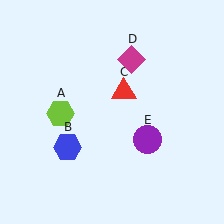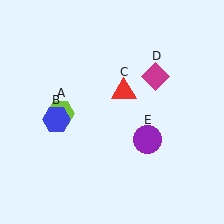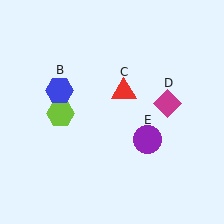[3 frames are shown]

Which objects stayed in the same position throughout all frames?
Lime hexagon (object A) and red triangle (object C) and purple circle (object E) remained stationary.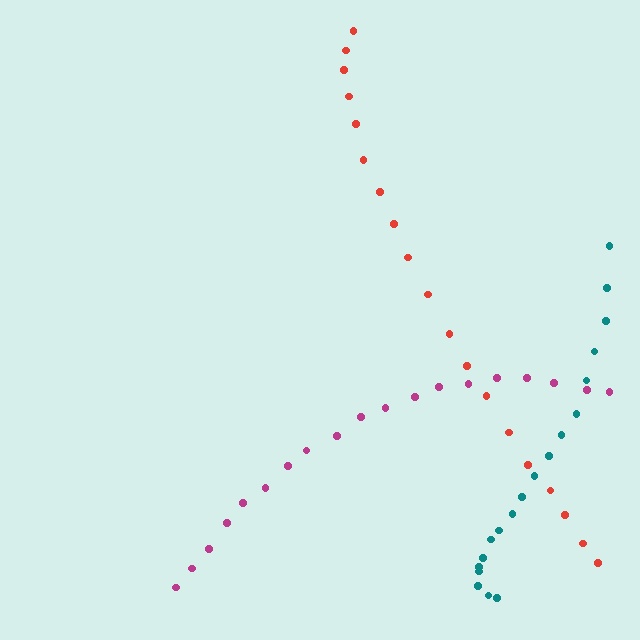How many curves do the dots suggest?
There are 3 distinct paths.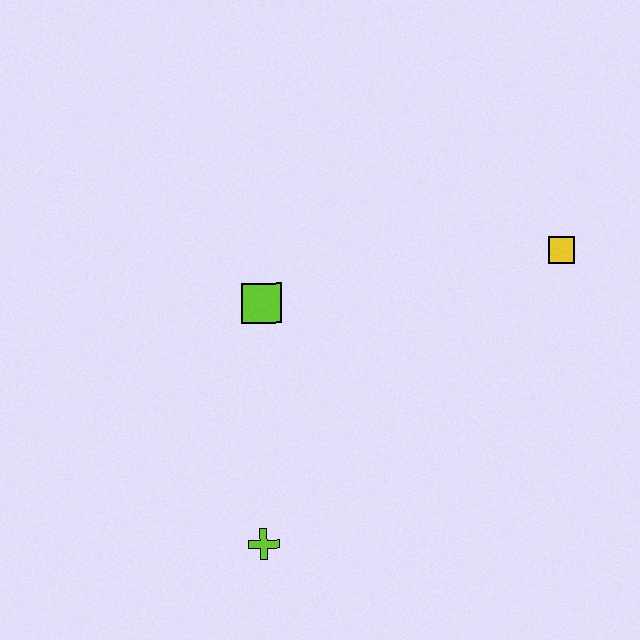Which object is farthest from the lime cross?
The yellow square is farthest from the lime cross.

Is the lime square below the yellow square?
Yes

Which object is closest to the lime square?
The lime cross is closest to the lime square.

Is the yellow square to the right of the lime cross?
Yes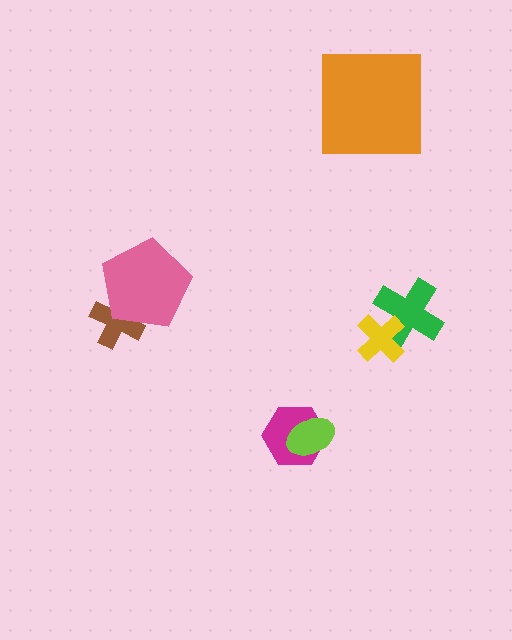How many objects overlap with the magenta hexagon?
1 object overlaps with the magenta hexagon.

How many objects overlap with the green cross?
1 object overlaps with the green cross.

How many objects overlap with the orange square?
0 objects overlap with the orange square.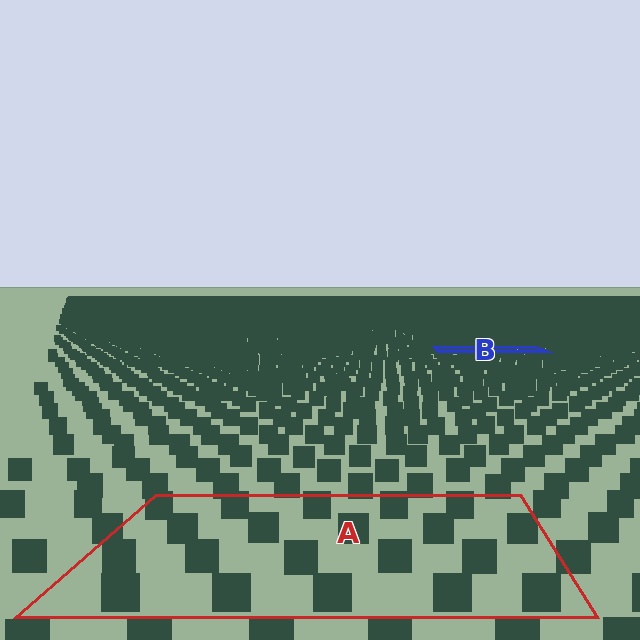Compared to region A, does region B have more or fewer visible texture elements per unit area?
Region B has more texture elements per unit area — they are packed more densely because it is farther away.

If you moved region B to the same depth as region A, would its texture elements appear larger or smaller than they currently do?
They would appear larger. At a closer depth, the same texture elements are projected at a bigger on-screen size.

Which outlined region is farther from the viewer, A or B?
Region B is farther from the viewer — the texture elements inside it appear smaller and more densely packed.